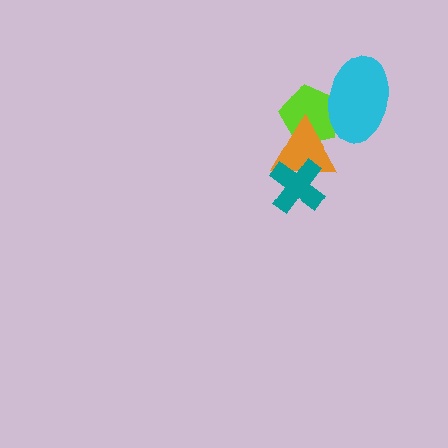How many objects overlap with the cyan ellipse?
1 object overlaps with the cyan ellipse.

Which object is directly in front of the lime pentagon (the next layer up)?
The cyan ellipse is directly in front of the lime pentagon.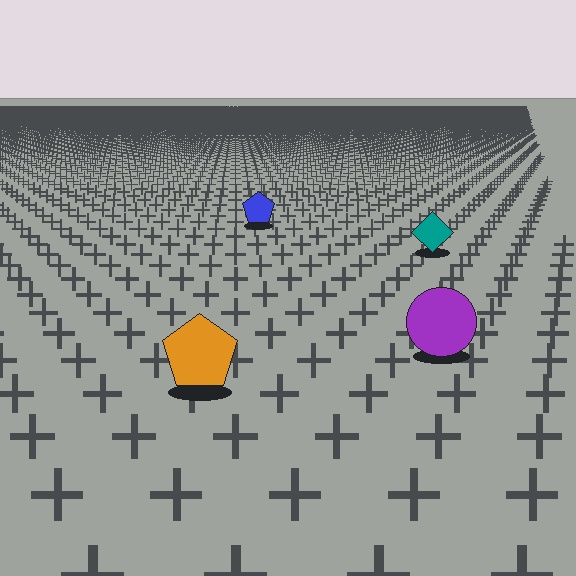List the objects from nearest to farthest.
From nearest to farthest: the orange pentagon, the purple circle, the teal diamond, the blue pentagon.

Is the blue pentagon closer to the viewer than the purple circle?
No. The purple circle is closer — you can tell from the texture gradient: the ground texture is coarser near it.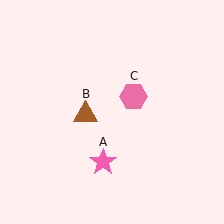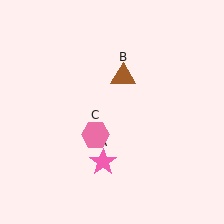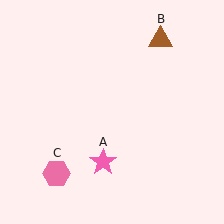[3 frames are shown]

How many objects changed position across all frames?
2 objects changed position: brown triangle (object B), pink hexagon (object C).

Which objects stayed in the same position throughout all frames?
Pink star (object A) remained stationary.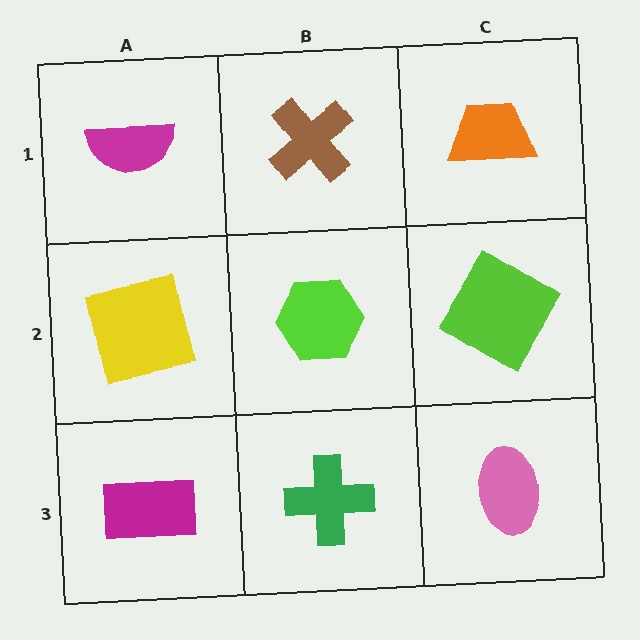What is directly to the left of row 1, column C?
A brown cross.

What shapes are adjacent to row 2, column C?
An orange trapezoid (row 1, column C), a pink ellipse (row 3, column C), a lime hexagon (row 2, column B).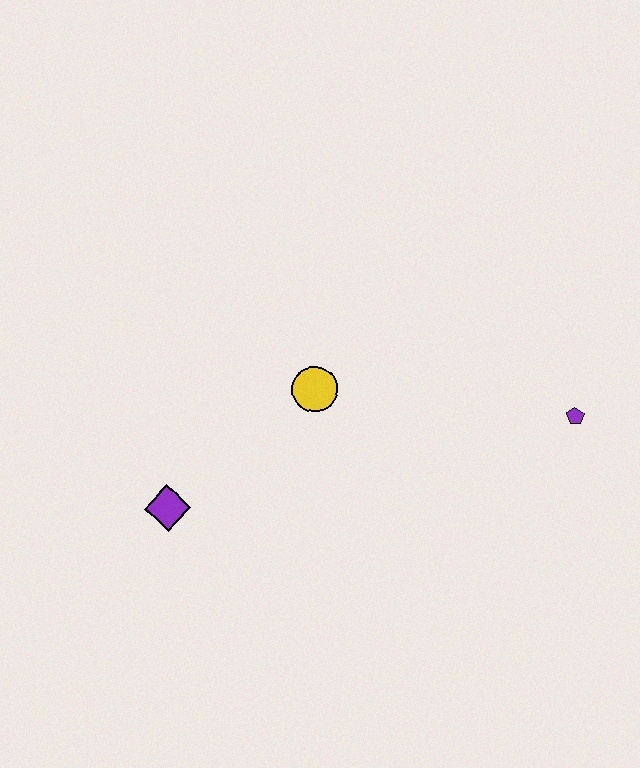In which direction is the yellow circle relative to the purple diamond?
The yellow circle is to the right of the purple diamond.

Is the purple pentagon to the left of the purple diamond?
No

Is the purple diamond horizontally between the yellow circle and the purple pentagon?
No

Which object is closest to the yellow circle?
The purple diamond is closest to the yellow circle.